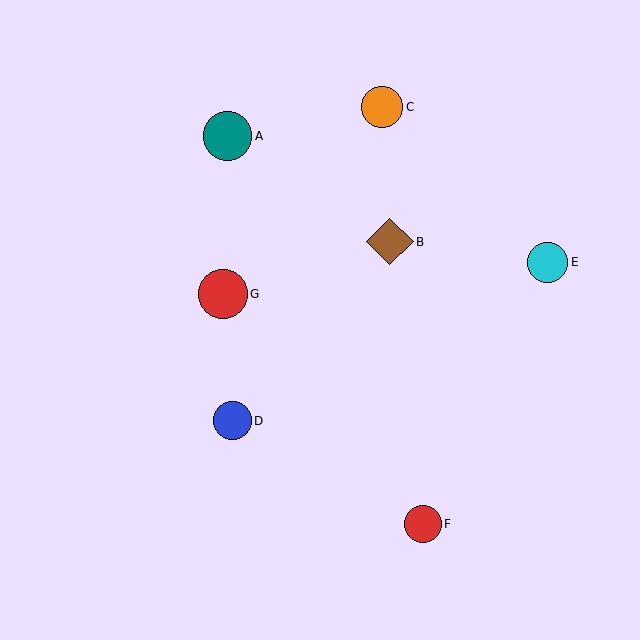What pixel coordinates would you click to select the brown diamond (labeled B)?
Click at (390, 242) to select the brown diamond B.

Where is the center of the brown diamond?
The center of the brown diamond is at (390, 242).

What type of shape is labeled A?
Shape A is a teal circle.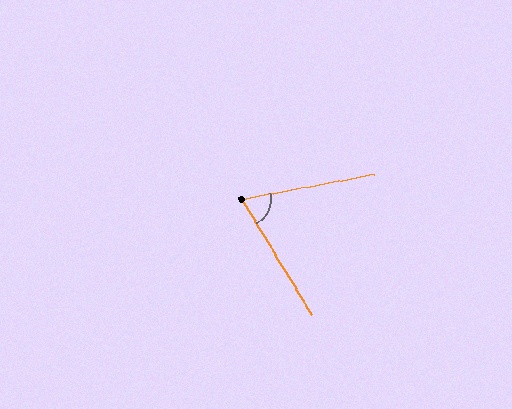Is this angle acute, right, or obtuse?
It is acute.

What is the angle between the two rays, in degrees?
Approximately 70 degrees.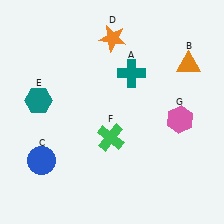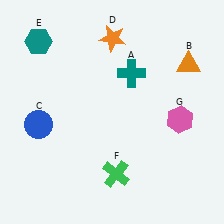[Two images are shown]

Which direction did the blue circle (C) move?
The blue circle (C) moved up.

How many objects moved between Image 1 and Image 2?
3 objects moved between the two images.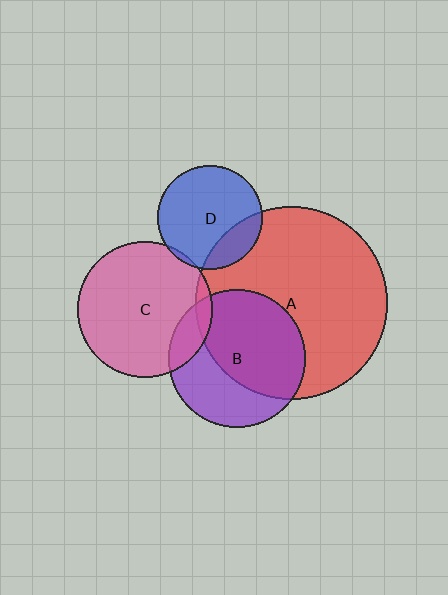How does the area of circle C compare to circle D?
Approximately 1.7 times.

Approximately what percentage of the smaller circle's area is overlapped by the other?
Approximately 5%.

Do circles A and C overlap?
Yes.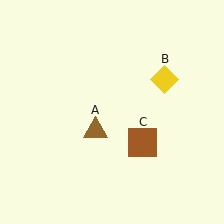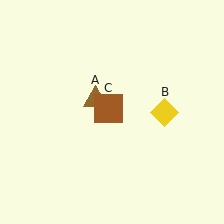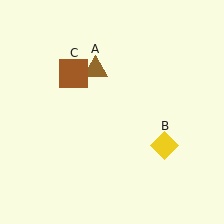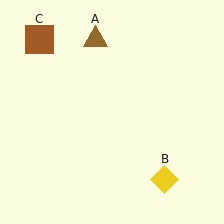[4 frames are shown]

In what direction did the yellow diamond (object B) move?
The yellow diamond (object B) moved down.